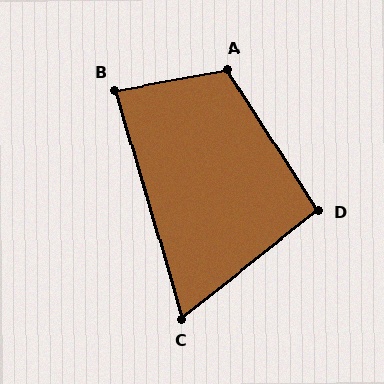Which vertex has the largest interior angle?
A, at approximately 112 degrees.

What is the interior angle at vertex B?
Approximately 84 degrees (acute).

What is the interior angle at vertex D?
Approximately 96 degrees (obtuse).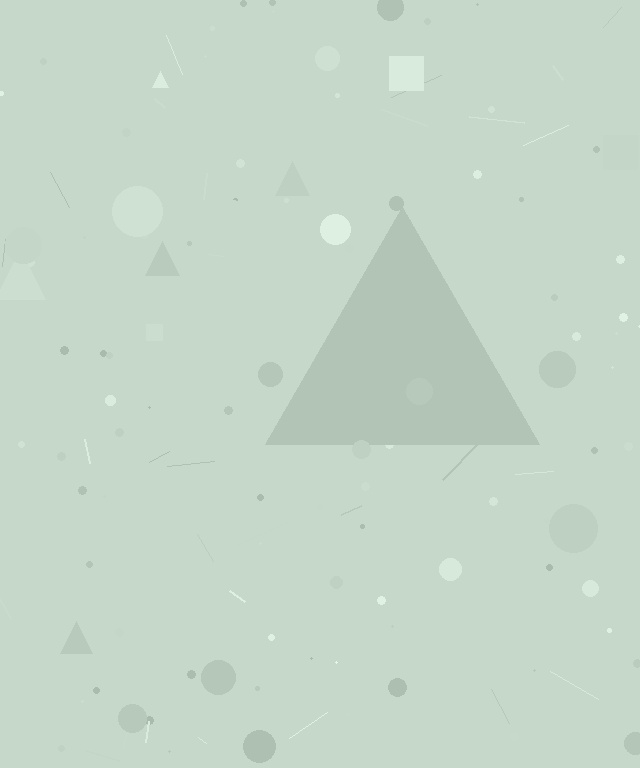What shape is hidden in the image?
A triangle is hidden in the image.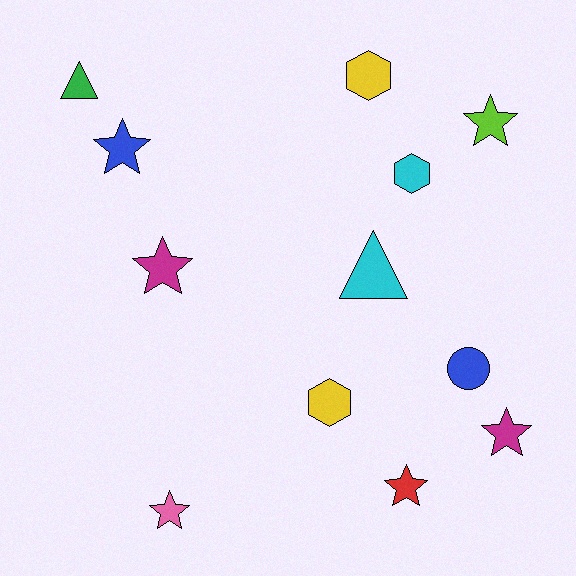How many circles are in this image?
There is 1 circle.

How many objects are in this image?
There are 12 objects.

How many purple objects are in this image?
There are no purple objects.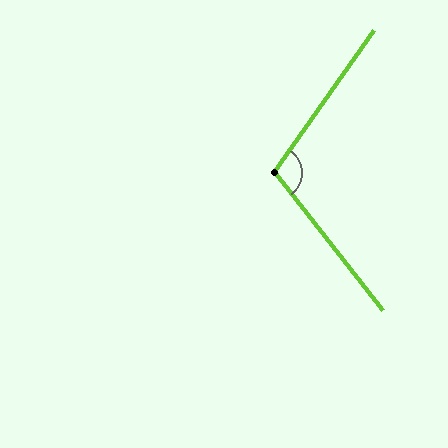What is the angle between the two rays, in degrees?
Approximately 107 degrees.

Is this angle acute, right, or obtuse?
It is obtuse.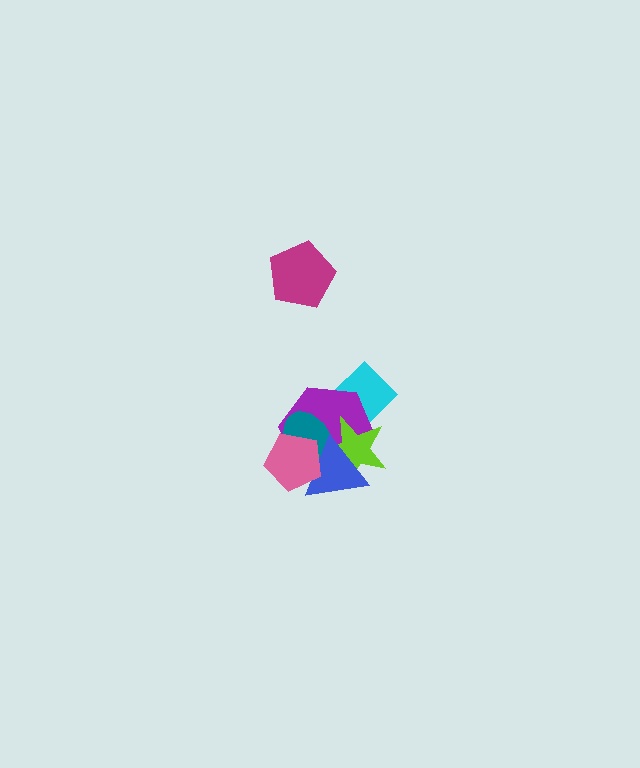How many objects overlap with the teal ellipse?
4 objects overlap with the teal ellipse.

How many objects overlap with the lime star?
4 objects overlap with the lime star.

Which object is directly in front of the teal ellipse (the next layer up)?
The blue triangle is directly in front of the teal ellipse.